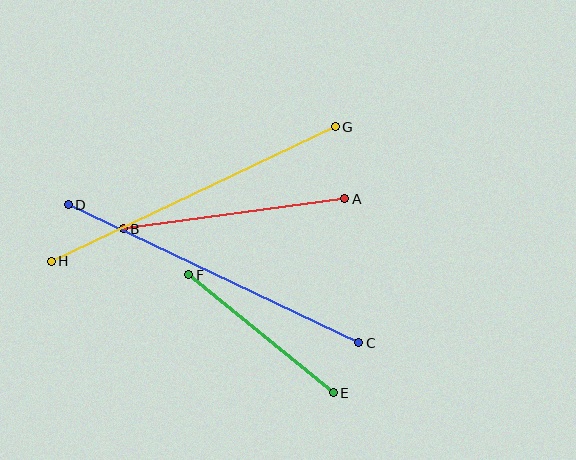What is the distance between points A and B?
The distance is approximately 224 pixels.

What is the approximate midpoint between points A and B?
The midpoint is at approximately (234, 214) pixels.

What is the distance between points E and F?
The distance is approximately 187 pixels.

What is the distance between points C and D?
The distance is approximately 322 pixels.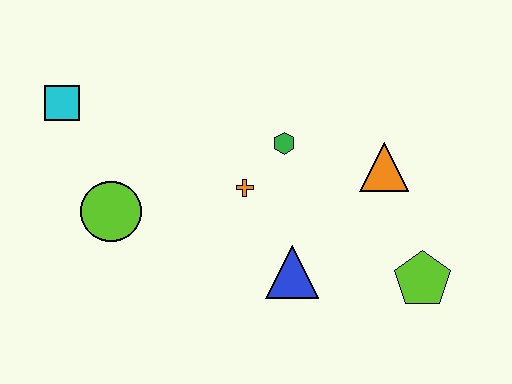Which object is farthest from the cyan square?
The lime pentagon is farthest from the cyan square.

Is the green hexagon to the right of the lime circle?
Yes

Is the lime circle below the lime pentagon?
No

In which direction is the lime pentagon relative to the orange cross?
The lime pentagon is to the right of the orange cross.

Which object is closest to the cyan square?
The lime circle is closest to the cyan square.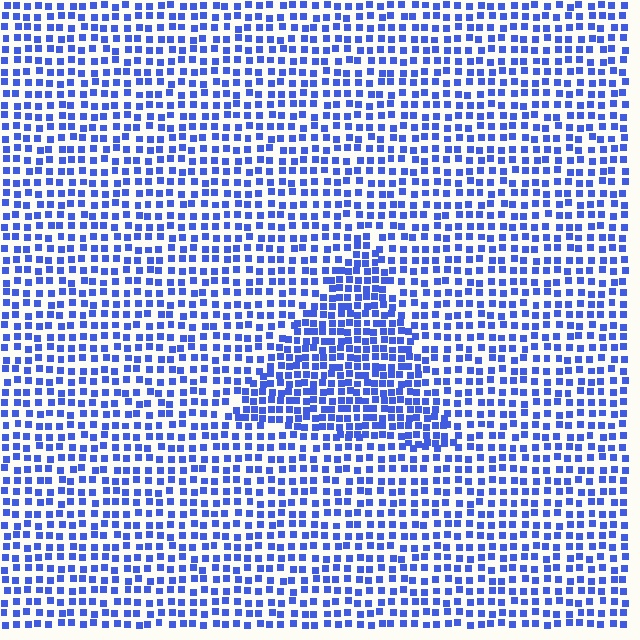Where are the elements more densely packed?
The elements are more densely packed inside the triangle boundary.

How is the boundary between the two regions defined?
The boundary is defined by a change in element density (approximately 1.6x ratio). All elements are the same color, size, and shape.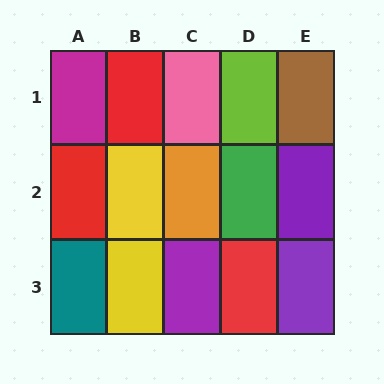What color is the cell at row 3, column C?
Purple.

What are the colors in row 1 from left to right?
Magenta, red, pink, lime, brown.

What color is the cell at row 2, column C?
Orange.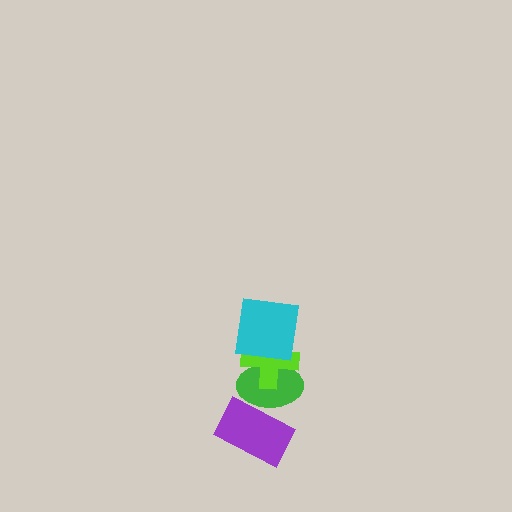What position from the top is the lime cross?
The lime cross is 2nd from the top.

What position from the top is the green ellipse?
The green ellipse is 3rd from the top.